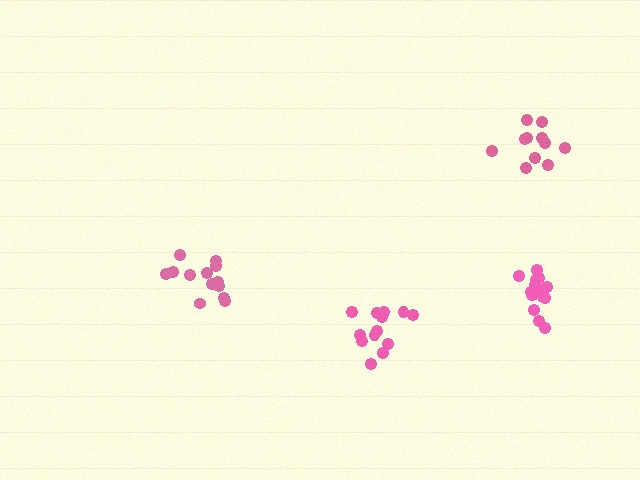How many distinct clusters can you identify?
There are 4 distinct clusters.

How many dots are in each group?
Group 1: 13 dots, Group 2: 15 dots, Group 3: 13 dots, Group 4: 11 dots (52 total).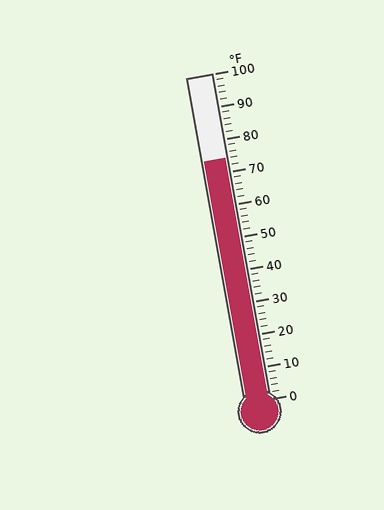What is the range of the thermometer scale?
The thermometer scale ranges from 0°F to 100°F.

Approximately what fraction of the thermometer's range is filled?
The thermometer is filled to approximately 75% of its range.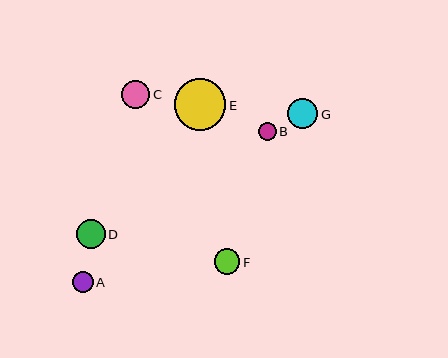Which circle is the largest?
Circle E is the largest with a size of approximately 51 pixels.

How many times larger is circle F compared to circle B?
Circle F is approximately 1.4 times the size of circle B.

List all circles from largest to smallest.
From largest to smallest: E, G, C, D, F, A, B.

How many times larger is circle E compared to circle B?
Circle E is approximately 2.8 times the size of circle B.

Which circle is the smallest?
Circle B is the smallest with a size of approximately 18 pixels.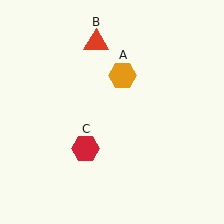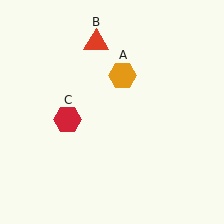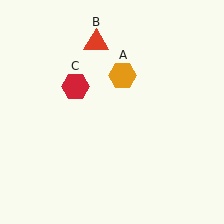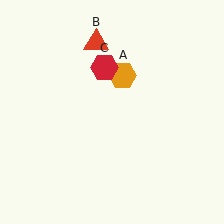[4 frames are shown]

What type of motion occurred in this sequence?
The red hexagon (object C) rotated clockwise around the center of the scene.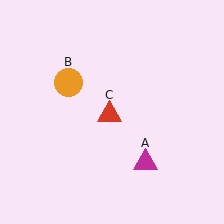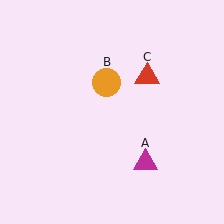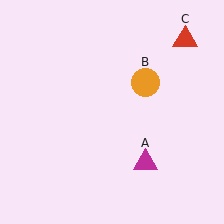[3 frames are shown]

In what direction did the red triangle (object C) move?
The red triangle (object C) moved up and to the right.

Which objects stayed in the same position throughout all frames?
Magenta triangle (object A) remained stationary.